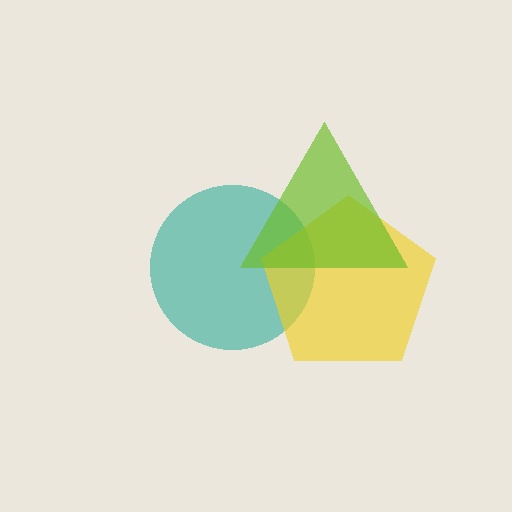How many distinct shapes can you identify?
There are 3 distinct shapes: a teal circle, a yellow pentagon, a lime triangle.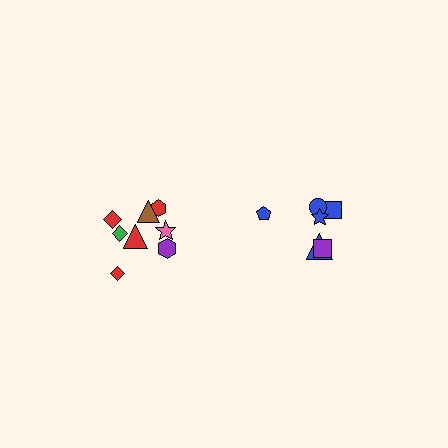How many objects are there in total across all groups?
There are 14 objects.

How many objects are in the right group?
There are 6 objects.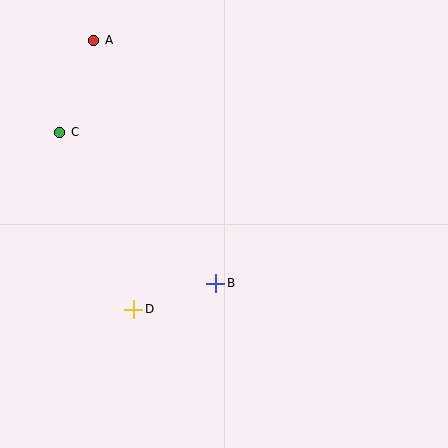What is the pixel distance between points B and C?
The distance between B and C is 217 pixels.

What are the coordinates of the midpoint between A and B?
The midpoint between A and B is at (155, 162).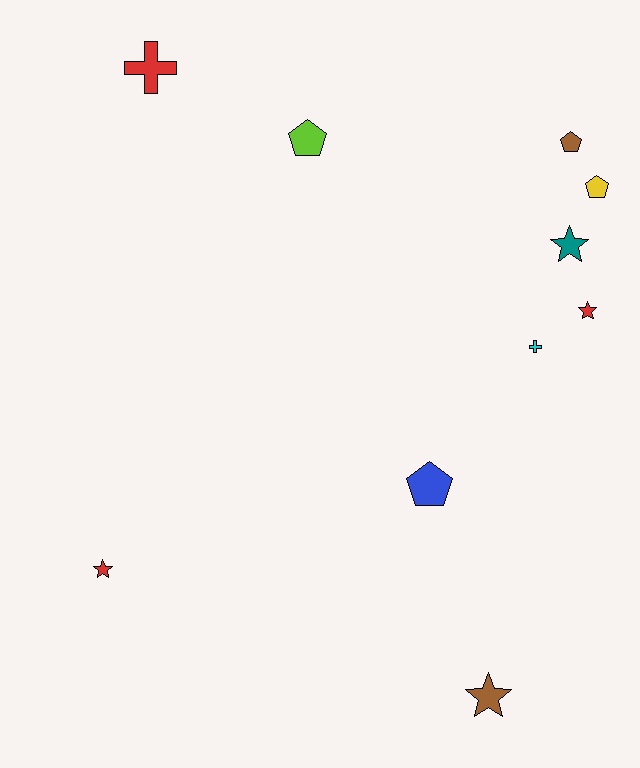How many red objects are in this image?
There are 3 red objects.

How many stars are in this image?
There are 4 stars.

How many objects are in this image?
There are 10 objects.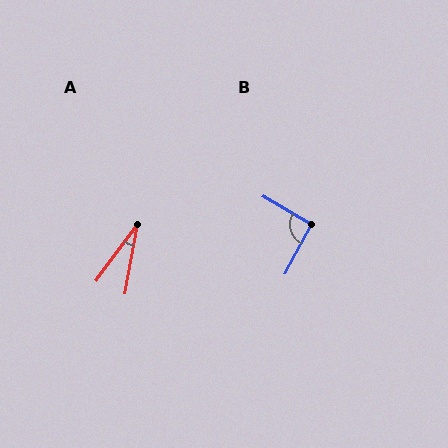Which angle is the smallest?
A, at approximately 26 degrees.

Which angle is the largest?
B, at approximately 93 degrees.